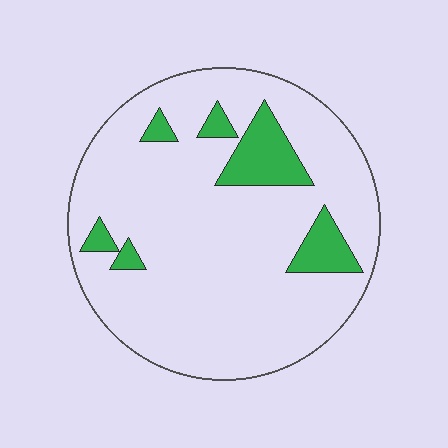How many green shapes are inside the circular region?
6.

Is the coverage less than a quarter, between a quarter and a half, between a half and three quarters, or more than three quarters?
Less than a quarter.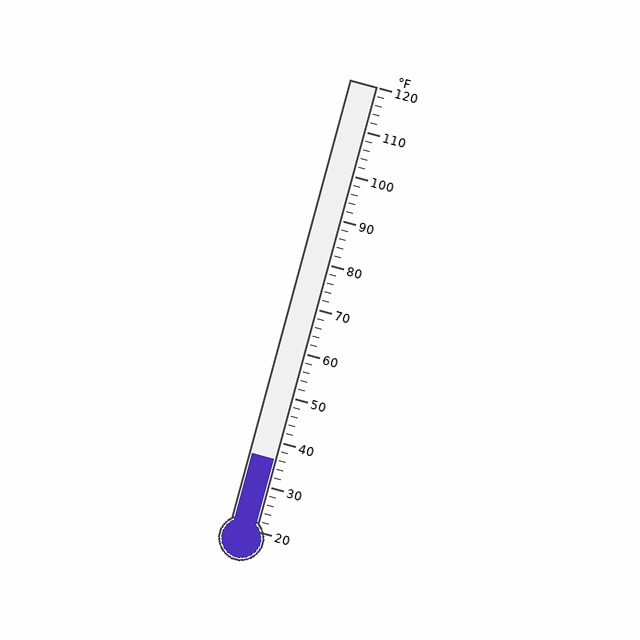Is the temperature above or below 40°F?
The temperature is below 40°F.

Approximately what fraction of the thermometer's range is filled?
The thermometer is filled to approximately 15% of its range.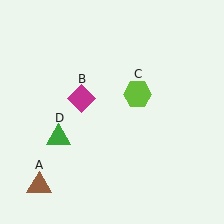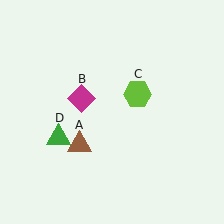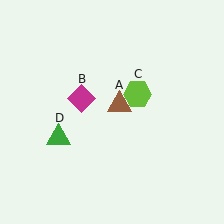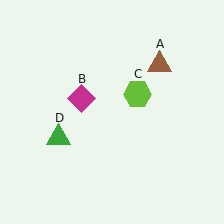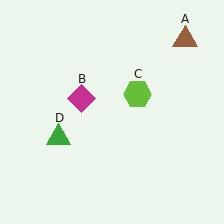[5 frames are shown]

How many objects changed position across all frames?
1 object changed position: brown triangle (object A).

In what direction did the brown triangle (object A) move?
The brown triangle (object A) moved up and to the right.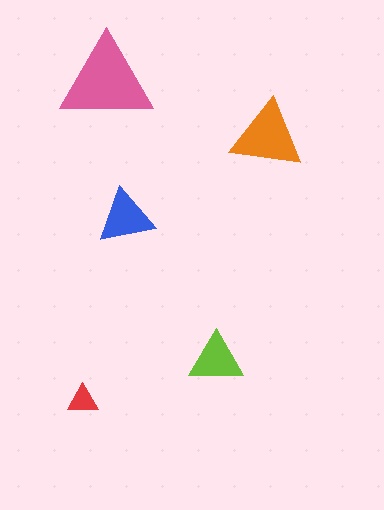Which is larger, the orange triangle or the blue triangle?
The orange one.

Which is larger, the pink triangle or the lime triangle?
The pink one.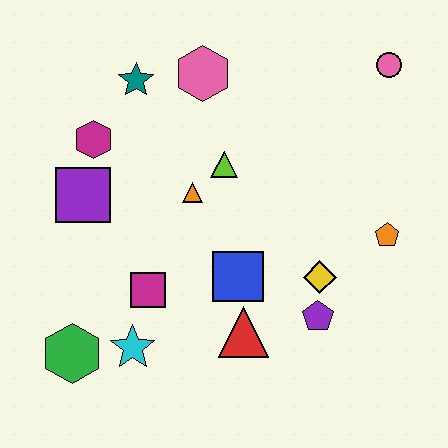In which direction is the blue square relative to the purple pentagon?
The blue square is to the left of the purple pentagon.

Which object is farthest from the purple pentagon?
The teal star is farthest from the purple pentagon.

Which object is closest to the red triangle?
The blue square is closest to the red triangle.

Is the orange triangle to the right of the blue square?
No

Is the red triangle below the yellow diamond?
Yes